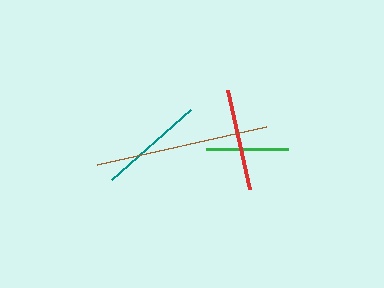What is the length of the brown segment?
The brown segment is approximately 174 pixels long.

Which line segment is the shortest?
The green line is the shortest at approximately 82 pixels.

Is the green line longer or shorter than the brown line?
The brown line is longer than the green line.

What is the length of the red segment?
The red segment is approximately 101 pixels long.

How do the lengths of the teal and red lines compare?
The teal and red lines are approximately the same length.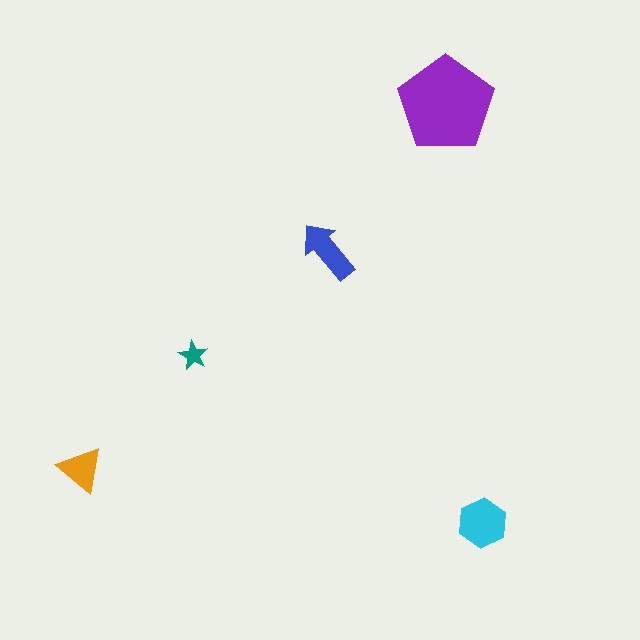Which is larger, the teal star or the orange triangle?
The orange triangle.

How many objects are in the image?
There are 5 objects in the image.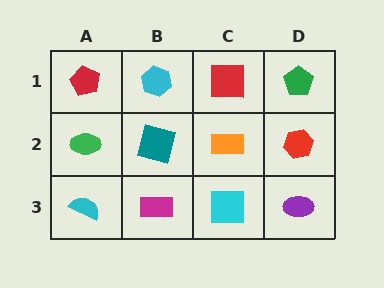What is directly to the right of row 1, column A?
A cyan hexagon.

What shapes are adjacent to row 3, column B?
A teal square (row 2, column B), a cyan semicircle (row 3, column A), a cyan square (row 3, column C).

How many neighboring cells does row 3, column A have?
2.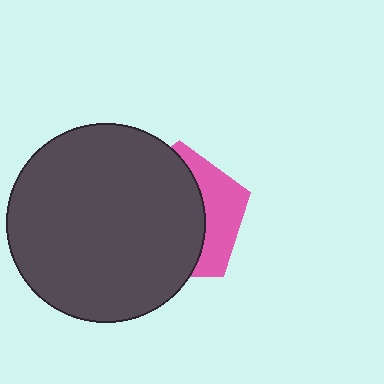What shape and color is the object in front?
The object in front is a dark gray circle.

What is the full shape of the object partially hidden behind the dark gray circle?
The partially hidden object is a pink pentagon.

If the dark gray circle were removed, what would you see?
You would see the complete pink pentagon.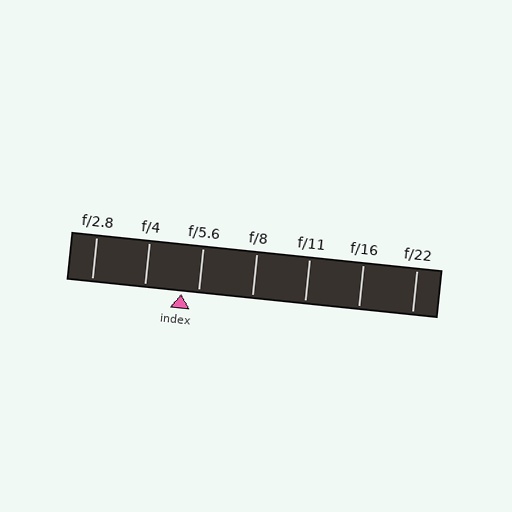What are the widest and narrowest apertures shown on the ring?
The widest aperture shown is f/2.8 and the narrowest is f/22.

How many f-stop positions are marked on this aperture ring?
There are 7 f-stop positions marked.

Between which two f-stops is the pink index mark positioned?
The index mark is between f/4 and f/5.6.